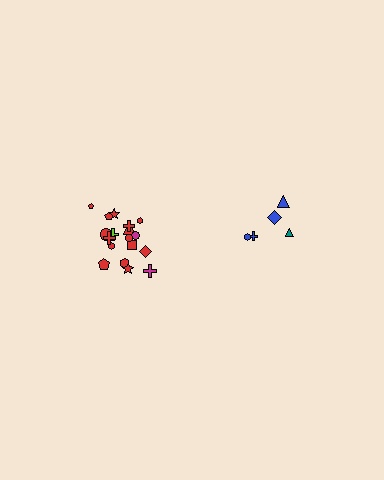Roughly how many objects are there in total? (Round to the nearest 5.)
Roughly 25 objects in total.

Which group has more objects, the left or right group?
The left group.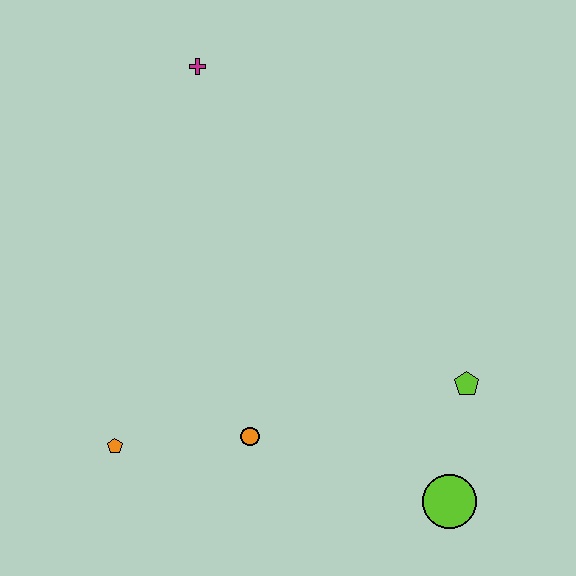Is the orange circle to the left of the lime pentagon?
Yes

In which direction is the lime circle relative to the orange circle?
The lime circle is to the right of the orange circle.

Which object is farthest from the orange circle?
The magenta cross is farthest from the orange circle.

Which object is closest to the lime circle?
The lime pentagon is closest to the lime circle.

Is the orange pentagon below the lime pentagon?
Yes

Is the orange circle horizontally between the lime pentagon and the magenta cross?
Yes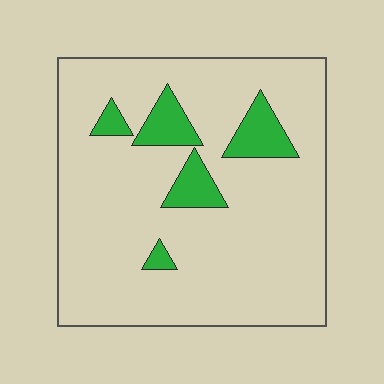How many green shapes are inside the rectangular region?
5.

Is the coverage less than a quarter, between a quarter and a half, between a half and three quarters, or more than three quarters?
Less than a quarter.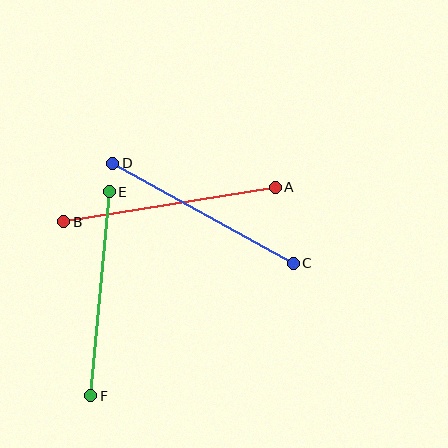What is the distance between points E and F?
The distance is approximately 205 pixels.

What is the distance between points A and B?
The distance is approximately 214 pixels.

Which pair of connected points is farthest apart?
Points A and B are farthest apart.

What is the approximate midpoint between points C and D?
The midpoint is at approximately (203, 213) pixels.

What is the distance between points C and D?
The distance is approximately 207 pixels.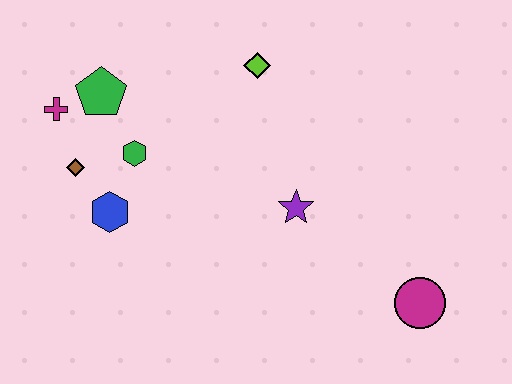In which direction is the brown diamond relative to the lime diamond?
The brown diamond is to the left of the lime diamond.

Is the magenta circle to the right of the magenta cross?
Yes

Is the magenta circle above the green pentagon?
No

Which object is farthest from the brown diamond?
The magenta circle is farthest from the brown diamond.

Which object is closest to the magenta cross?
The green pentagon is closest to the magenta cross.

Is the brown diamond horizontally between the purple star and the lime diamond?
No